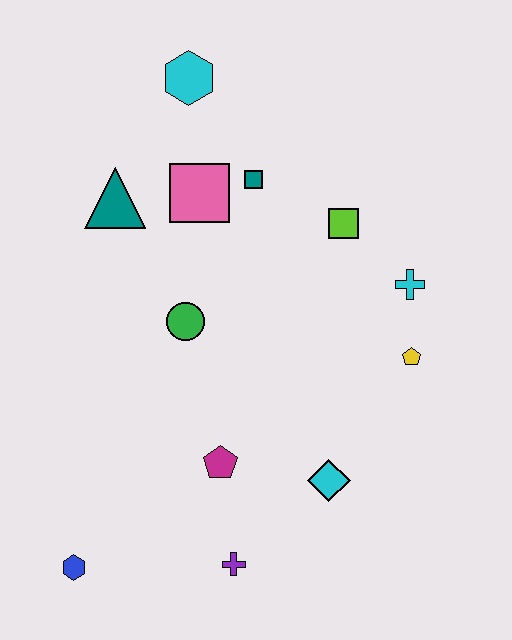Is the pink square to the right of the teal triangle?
Yes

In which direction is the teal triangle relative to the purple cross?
The teal triangle is above the purple cross.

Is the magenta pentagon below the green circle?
Yes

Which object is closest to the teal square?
The pink square is closest to the teal square.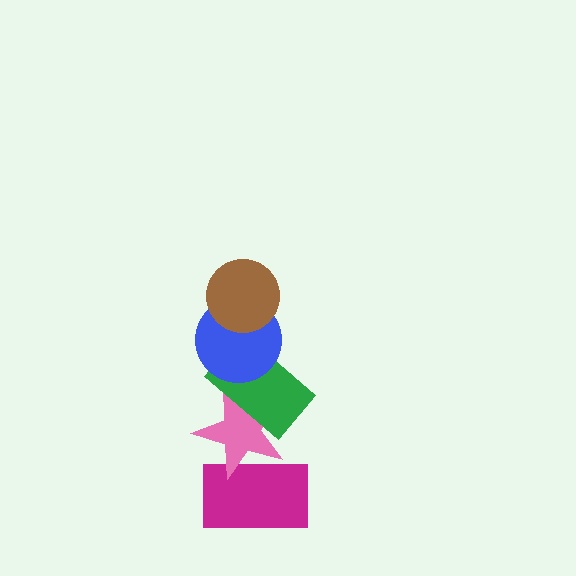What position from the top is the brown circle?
The brown circle is 1st from the top.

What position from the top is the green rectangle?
The green rectangle is 3rd from the top.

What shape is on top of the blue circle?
The brown circle is on top of the blue circle.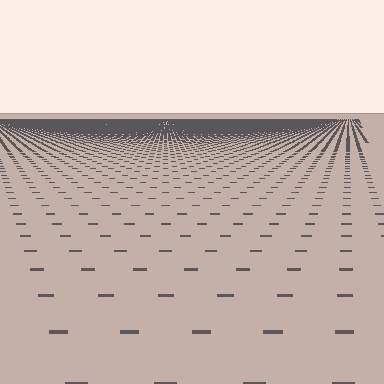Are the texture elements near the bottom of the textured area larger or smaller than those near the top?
Larger. Near the bottom, elements are closer to the viewer and appear at a bigger on-screen size.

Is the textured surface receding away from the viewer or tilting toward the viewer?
The surface is receding away from the viewer. Texture elements get smaller and denser toward the top.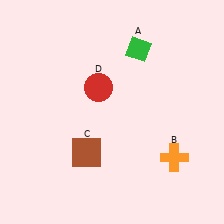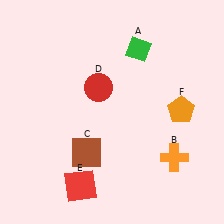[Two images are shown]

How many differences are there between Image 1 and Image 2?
There are 2 differences between the two images.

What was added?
A red square (E), an orange pentagon (F) were added in Image 2.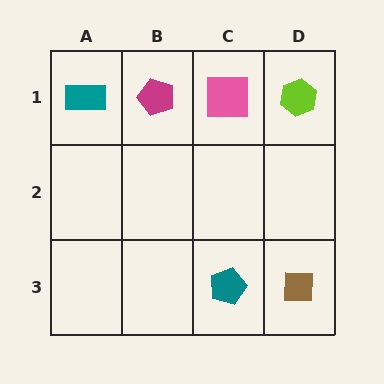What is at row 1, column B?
A magenta pentagon.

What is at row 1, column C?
A pink square.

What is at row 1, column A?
A teal rectangle.